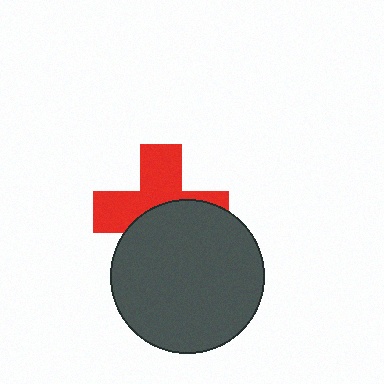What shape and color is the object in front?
The object in front is a dark gray circle.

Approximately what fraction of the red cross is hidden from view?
Roughly 49% of the red cross is hidden behind the dark gray circle.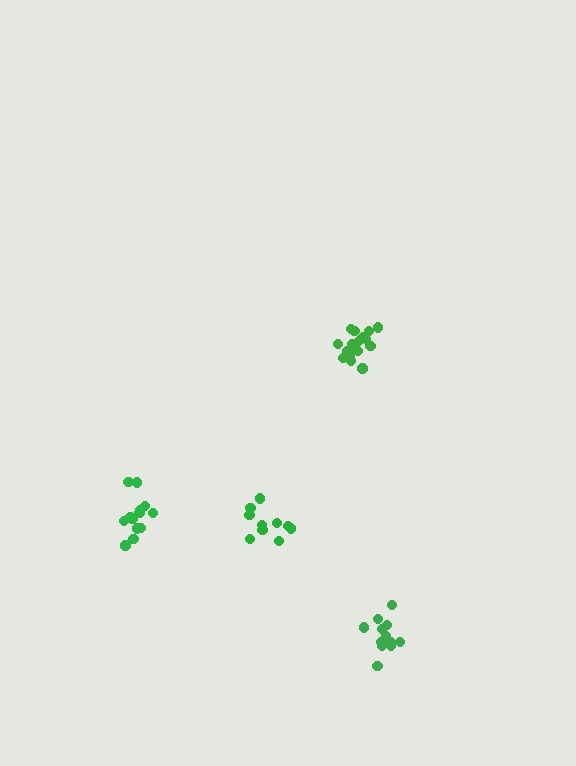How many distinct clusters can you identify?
There are 4 distinct clusters.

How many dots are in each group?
Group 1: 16 dots, Group 2: 13 dots, Group 3: 10 dots, Group 4: 12 dots (51 total).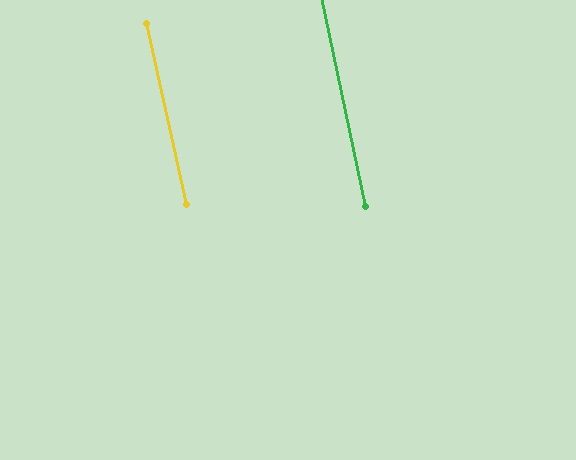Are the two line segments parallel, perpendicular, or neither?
Parallel — their directions differ by only 0.7°.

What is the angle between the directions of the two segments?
Approximately 1 degree.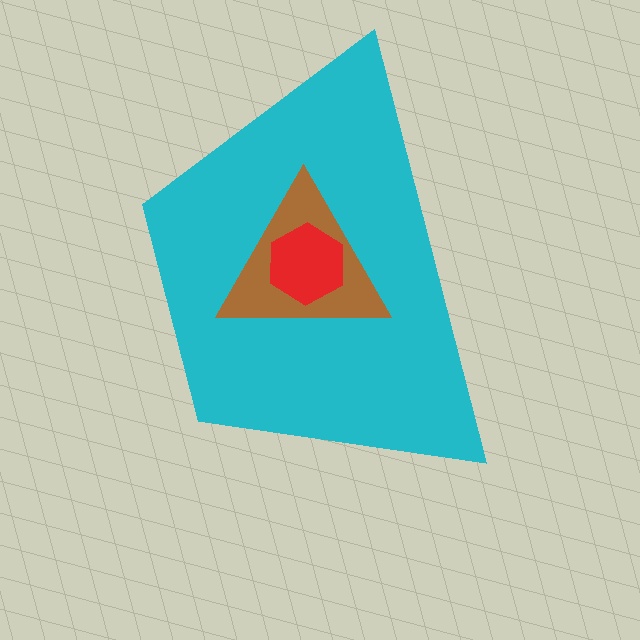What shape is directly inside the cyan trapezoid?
The brown triangle.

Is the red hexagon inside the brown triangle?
Yes.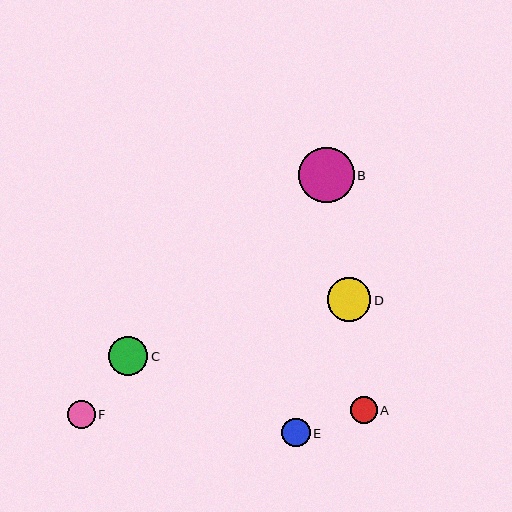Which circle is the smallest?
Circle A is the smallest with a size of approximately 27 pixels.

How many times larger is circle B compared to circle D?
Circle B is approximately 1.3 times the size of circle D.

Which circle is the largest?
Circle B is the largest with a size of approximately 55 pixels.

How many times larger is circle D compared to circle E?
Circle D is approximately 1.5 times the size of circle E.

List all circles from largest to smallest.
From largest to smallest: B, D, C, E, F, A.